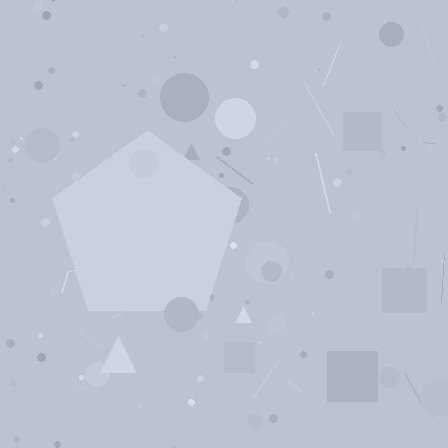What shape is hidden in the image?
A pentagon is hidden in the image.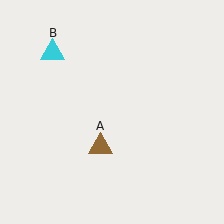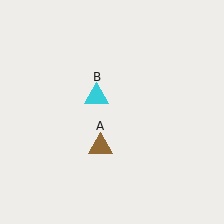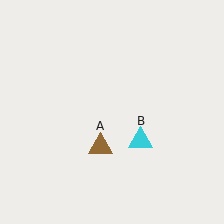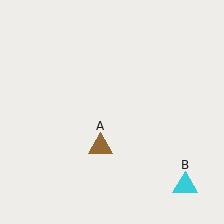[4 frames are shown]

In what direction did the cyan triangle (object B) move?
The cyan triangle (object B) moved down and to the right.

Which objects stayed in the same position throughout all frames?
Brown triangle (object A) remained stationary.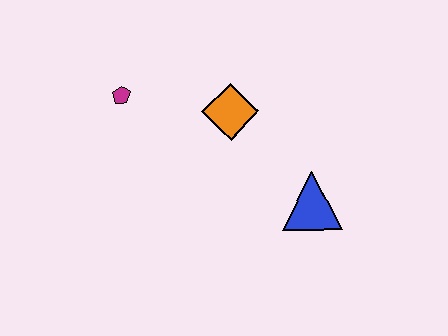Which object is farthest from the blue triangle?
The magenta pentagon is farthest from the blue triangle.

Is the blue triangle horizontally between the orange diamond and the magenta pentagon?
No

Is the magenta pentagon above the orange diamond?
Yes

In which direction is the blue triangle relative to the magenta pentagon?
The blue triangle is to the right of the magenta pentagon.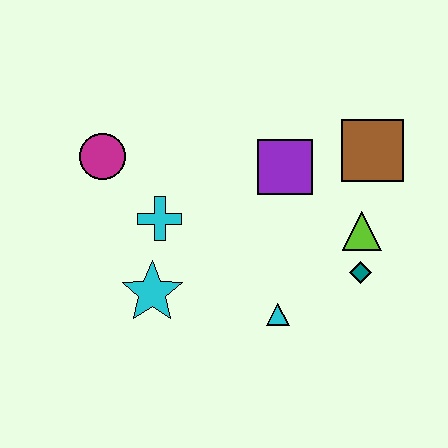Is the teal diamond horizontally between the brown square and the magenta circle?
Yes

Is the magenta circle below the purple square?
No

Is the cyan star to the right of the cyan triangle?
No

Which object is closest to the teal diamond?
The lime triangle is closest to the teal diamond.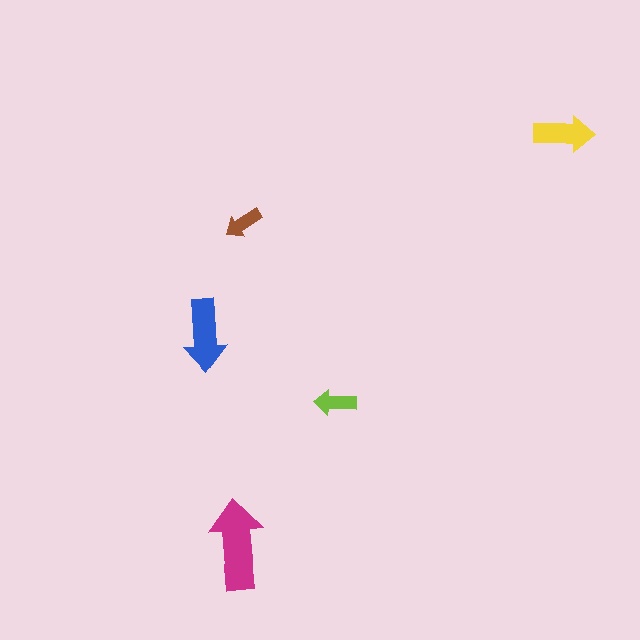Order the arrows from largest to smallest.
the magenta one, the blue one, the yellow one, the lime one, the brown one.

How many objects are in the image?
There are 5 objects in the image.